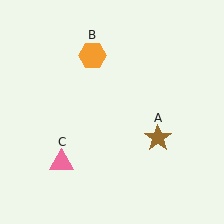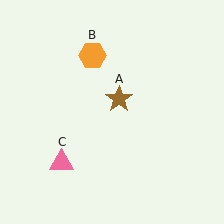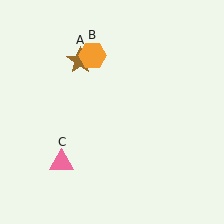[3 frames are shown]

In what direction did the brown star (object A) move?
The brown star (object A) moved up and to the left.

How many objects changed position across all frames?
1 object changed position: brown star (object A).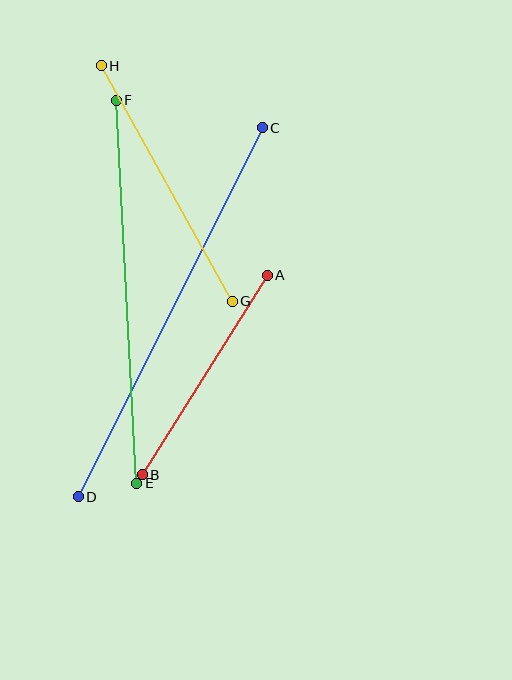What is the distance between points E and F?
The distance is approximately 384 pixels.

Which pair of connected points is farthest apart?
Points C and D are farthest apart.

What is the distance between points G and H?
The distance is approximately 270 pixels.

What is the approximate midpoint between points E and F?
The midpoint is at approximately (127, 292) pixels.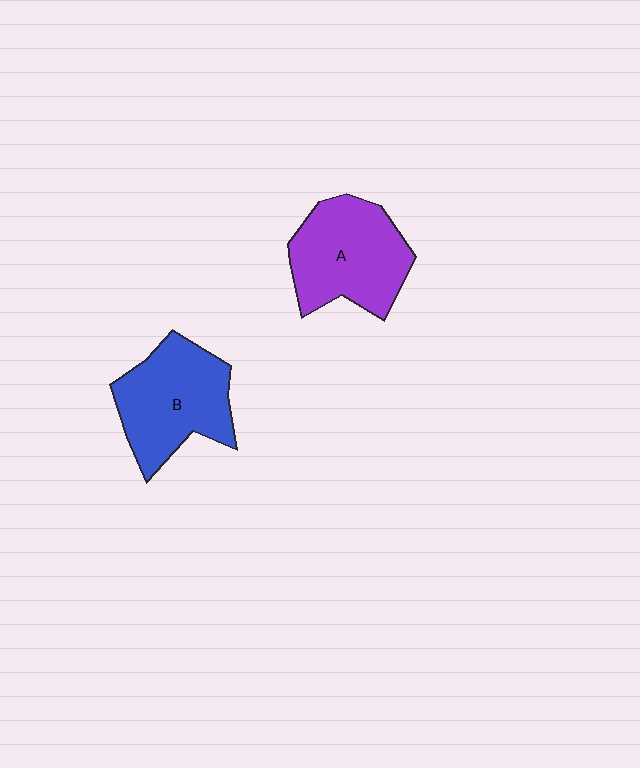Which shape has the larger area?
Shape A (purple).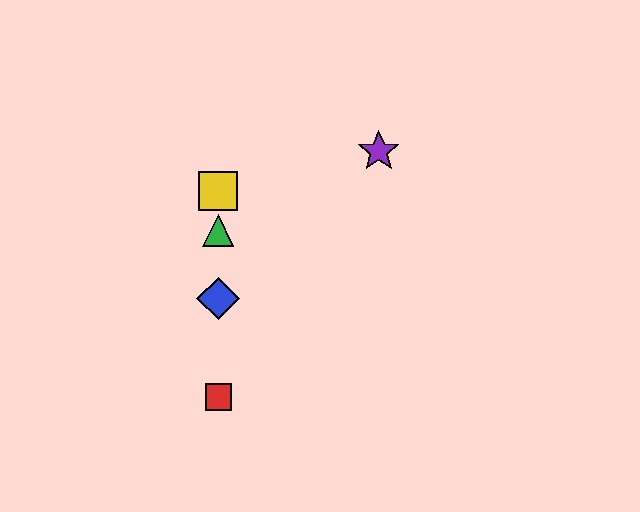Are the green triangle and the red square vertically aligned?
Yes, both are at x≈218.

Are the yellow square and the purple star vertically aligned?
No, the yellow square is at x≈218 and the purple star is at x≈379.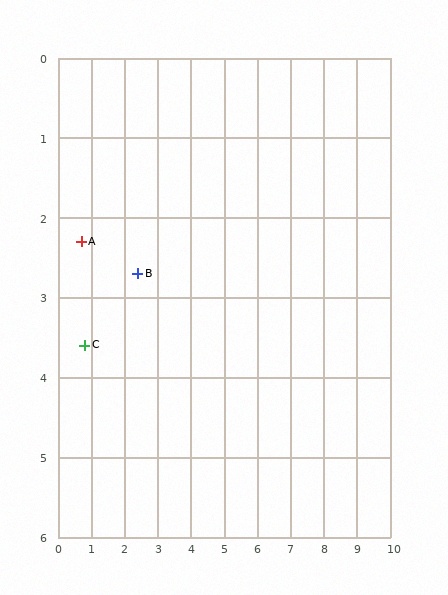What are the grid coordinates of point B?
Point B is at approximately (2.4, 2.7).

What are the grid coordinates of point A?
Point A is at approximately (0.7, 2.3).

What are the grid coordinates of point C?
Point C is at approximately (0.8, 3.6).